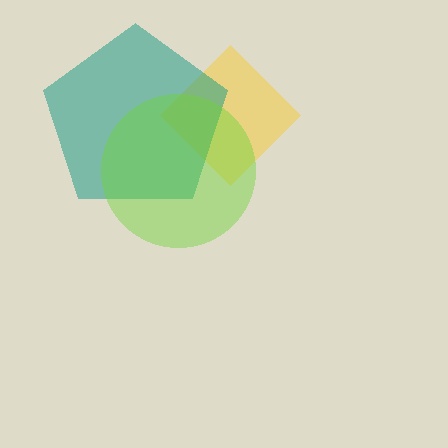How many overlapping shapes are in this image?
There are 3 overlapping shapes in the image.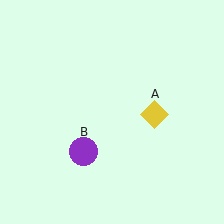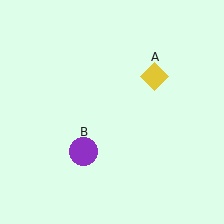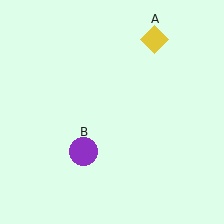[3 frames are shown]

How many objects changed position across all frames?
1 object changed position: yellow diamond (object A).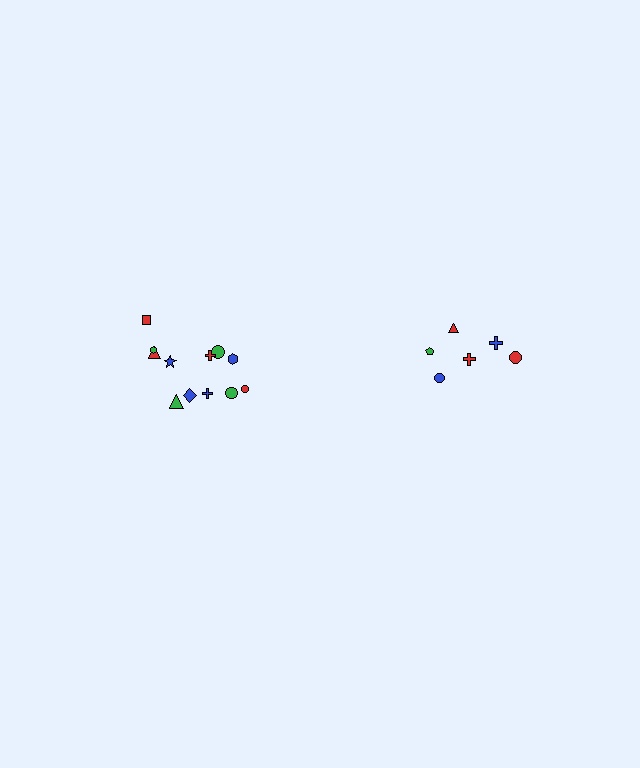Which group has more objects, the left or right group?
The left group.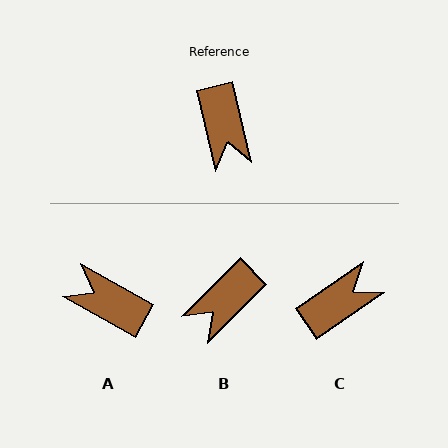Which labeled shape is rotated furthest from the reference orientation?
A, about 133 degrees away.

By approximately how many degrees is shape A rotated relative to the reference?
Approximately 133 degrees clockwise.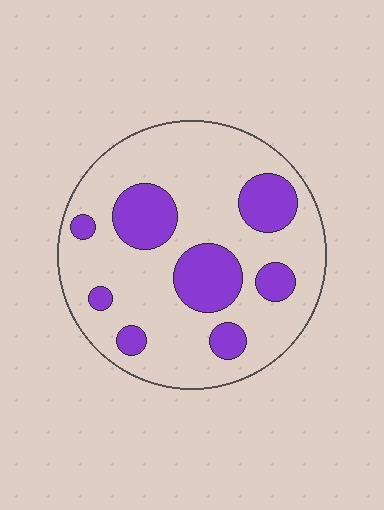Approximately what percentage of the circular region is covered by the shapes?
Approximately 25%.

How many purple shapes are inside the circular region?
8.